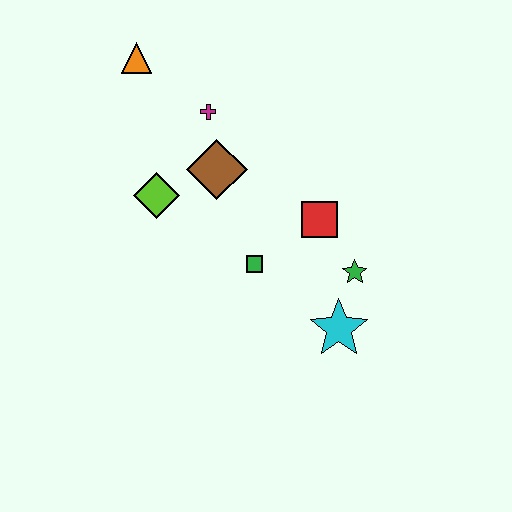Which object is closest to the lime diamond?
The brown diamond is closest to the lime diamond.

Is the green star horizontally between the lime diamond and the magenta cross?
No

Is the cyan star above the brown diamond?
No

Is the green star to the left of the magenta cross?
No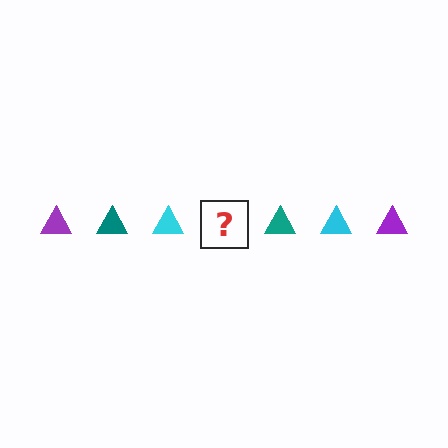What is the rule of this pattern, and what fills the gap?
The rule is that the pattern cycles through purple, teal, cyan triangles. The gap should be filled with a purple triangle.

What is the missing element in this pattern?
The missing element is a purple triangle.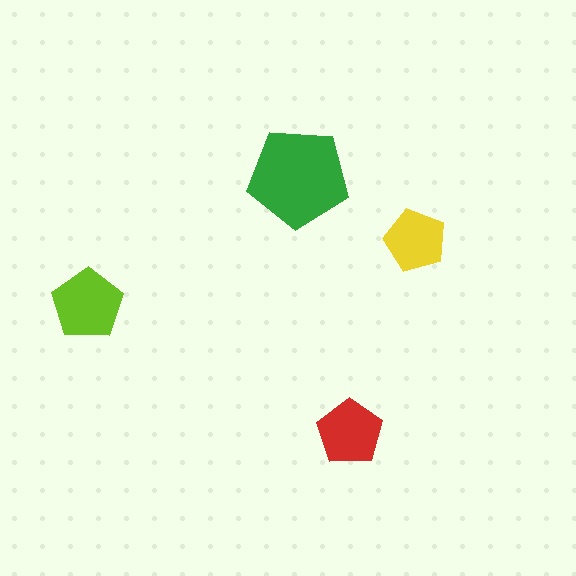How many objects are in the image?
There are 4 objects in the image.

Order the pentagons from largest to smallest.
the green one, the lime one, the red one, the yellow one.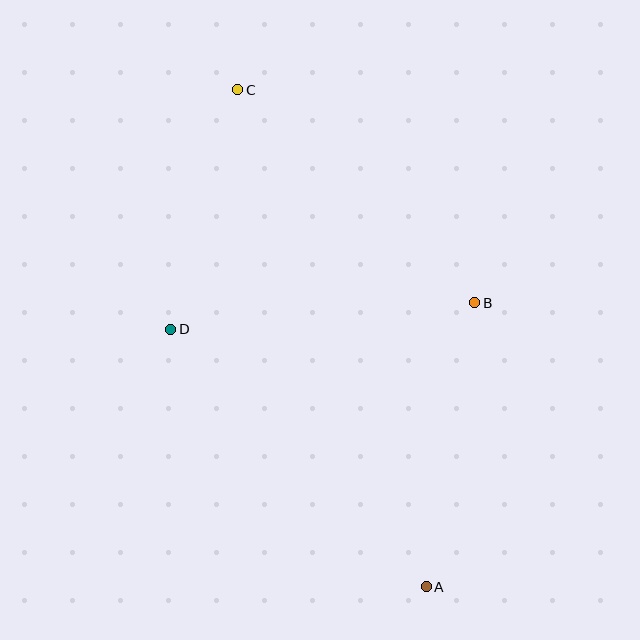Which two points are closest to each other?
Points C and D are closest to each other.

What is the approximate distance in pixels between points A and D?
The distance between A and D is approximately 363 pixels.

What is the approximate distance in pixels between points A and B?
The distance between A and B is approximately 288 pixels.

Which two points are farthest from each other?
Points A and C are farthest from each other.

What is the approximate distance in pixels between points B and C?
The distance between B and C is approximately 319 pixels.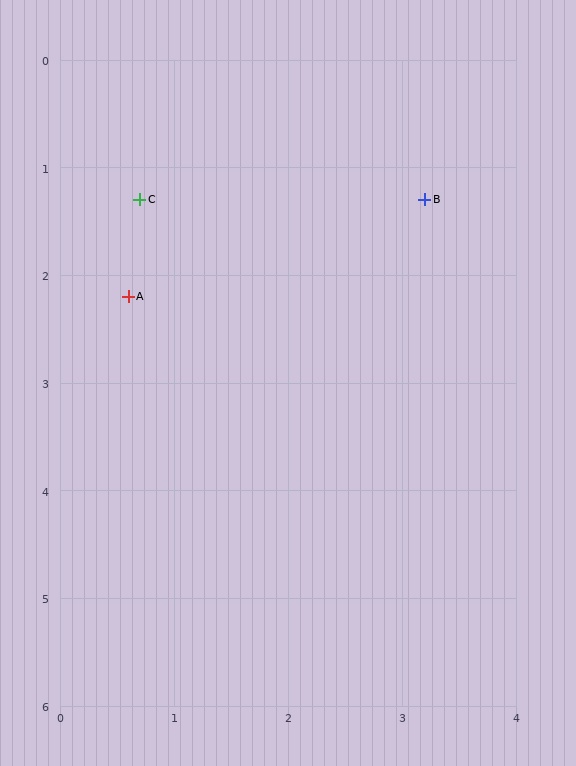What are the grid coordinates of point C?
Point C is at approximately (0.7, 1.3).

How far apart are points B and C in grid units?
Points B and C are about 2.5 grid units apart.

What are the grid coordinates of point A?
Point A is at approximately (0.6, 2.2).